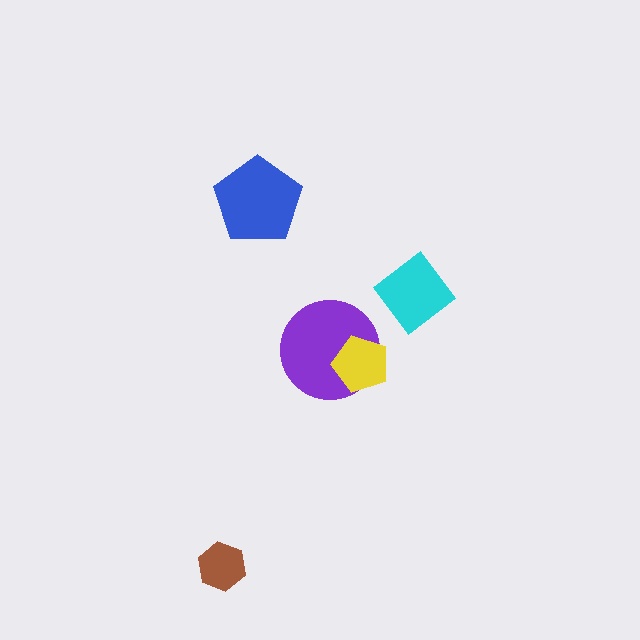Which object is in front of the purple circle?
The yellow pentagon is in front of the purple circle.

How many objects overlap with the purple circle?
1 object overlaps with the purple circle.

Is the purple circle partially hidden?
Yes, it is partially covered by another shape.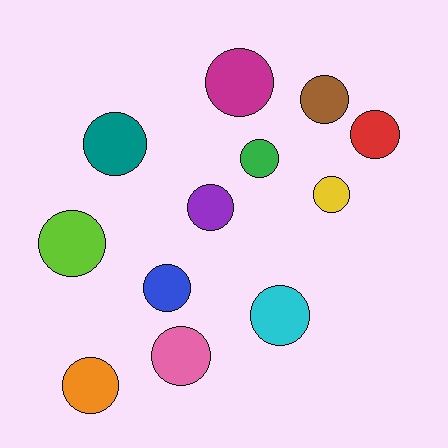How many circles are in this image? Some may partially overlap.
There are 12 circles.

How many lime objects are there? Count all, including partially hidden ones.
There is 1 lime object.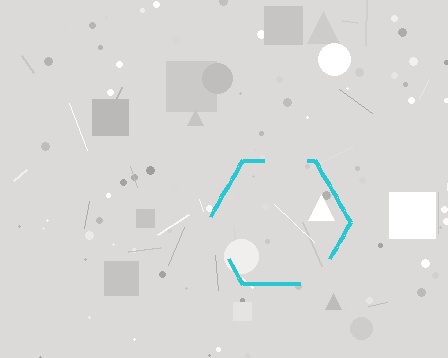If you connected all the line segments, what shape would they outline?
They would outline a hexagon.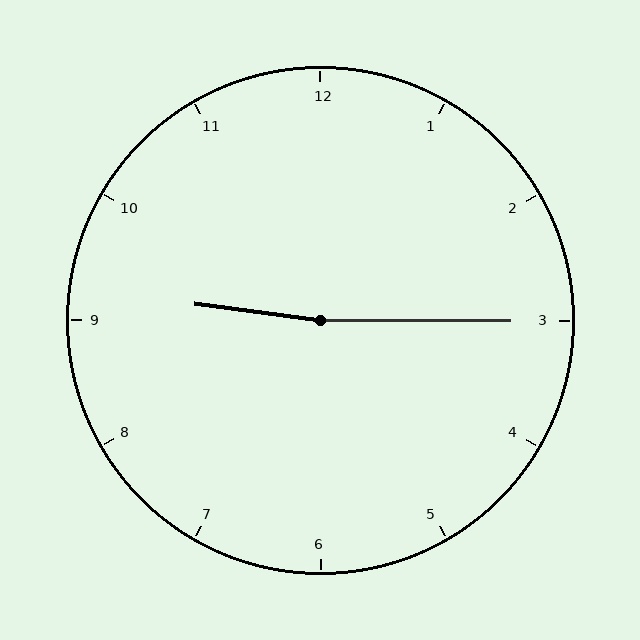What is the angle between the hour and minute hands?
Approximately 172 degrees.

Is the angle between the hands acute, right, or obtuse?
It is obtuse.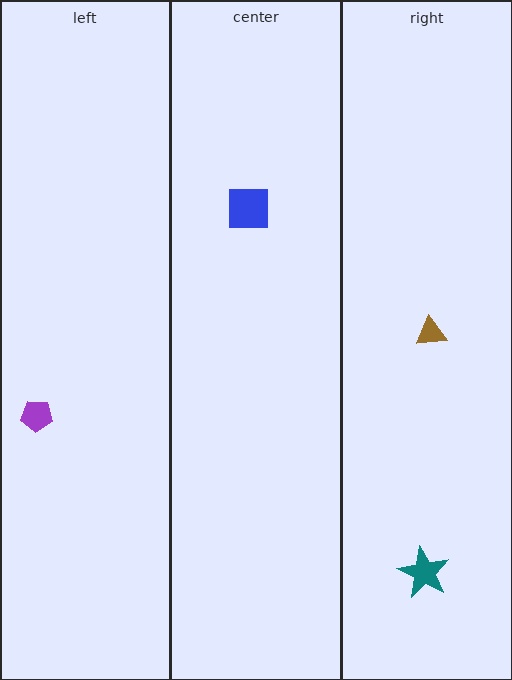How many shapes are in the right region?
2.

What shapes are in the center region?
The blue square.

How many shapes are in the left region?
1.